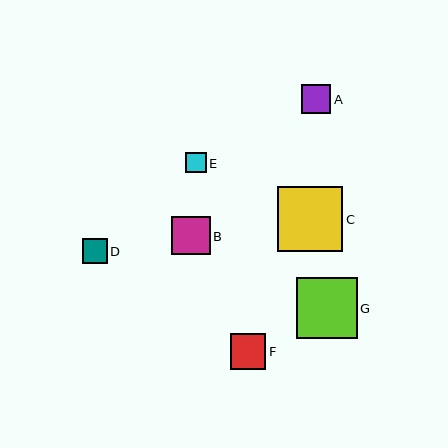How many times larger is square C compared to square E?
Square C is approximately 3.2 times the size of square E.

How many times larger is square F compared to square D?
Square F is approximately 1.4 times the size of square D.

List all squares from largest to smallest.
From largest to smallest: C, G, B, F, A, D, E.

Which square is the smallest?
Square E is the smallest with a size of approximately 20 pixels.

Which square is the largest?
Square C is the largest with a size of approximately 65 pixels.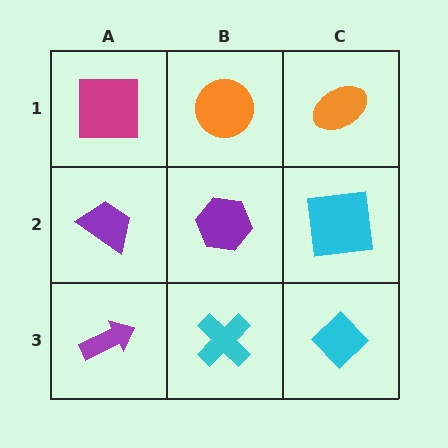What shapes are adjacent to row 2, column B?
An orange circle (row 1, column B), a cyan cross (row 3, column B), a purple trapezoid (row 2, column A), a cyan square (row 2, column C).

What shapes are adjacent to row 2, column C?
An orange ellipse (row 1, column C), a cyan diamond (row 3, column C), a purple hexagon (row 2, column B).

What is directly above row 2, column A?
A magenta square.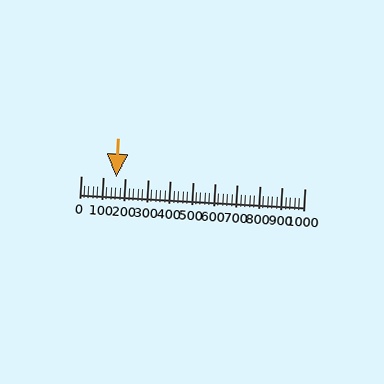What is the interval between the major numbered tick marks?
The major tick marks are spaced 100 units apart.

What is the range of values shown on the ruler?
The ruler shows values from 0 to 1000.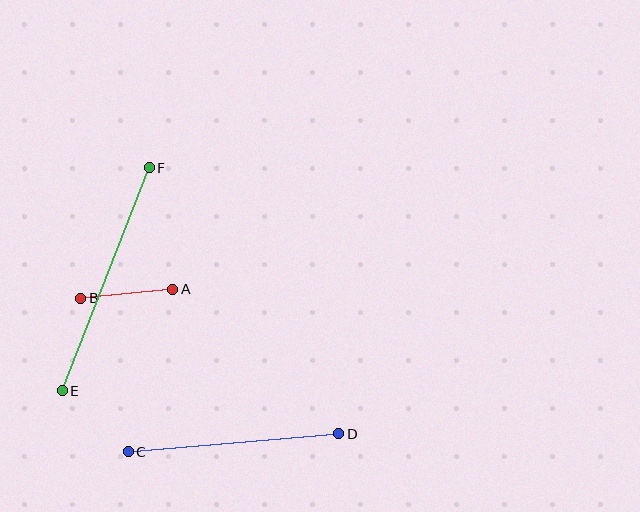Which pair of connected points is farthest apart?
Points E and F are farthest apart.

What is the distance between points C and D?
The distance is approximately 211 pixels.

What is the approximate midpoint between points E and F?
The midpoint is at approximately (106, 279) pixels.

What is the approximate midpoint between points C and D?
The midpoint is at approximately (234, 443) pixels.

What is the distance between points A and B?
The distance is approximately 93 pixels.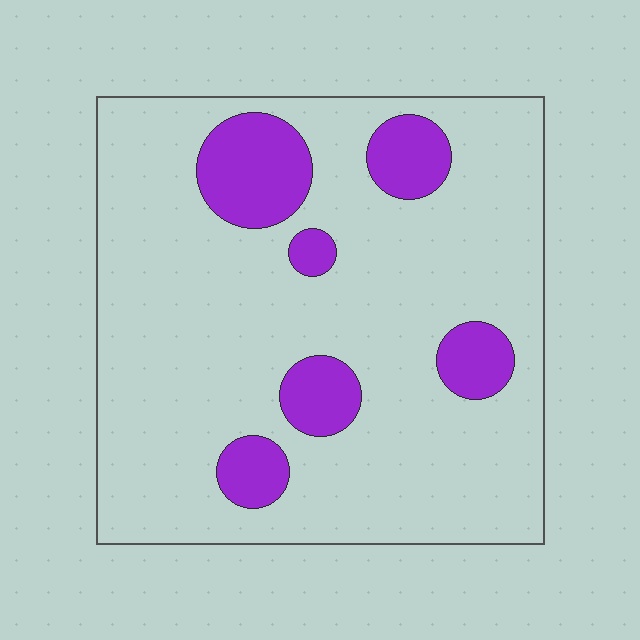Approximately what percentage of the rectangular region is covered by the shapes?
Approximately 15%.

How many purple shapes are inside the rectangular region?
6.